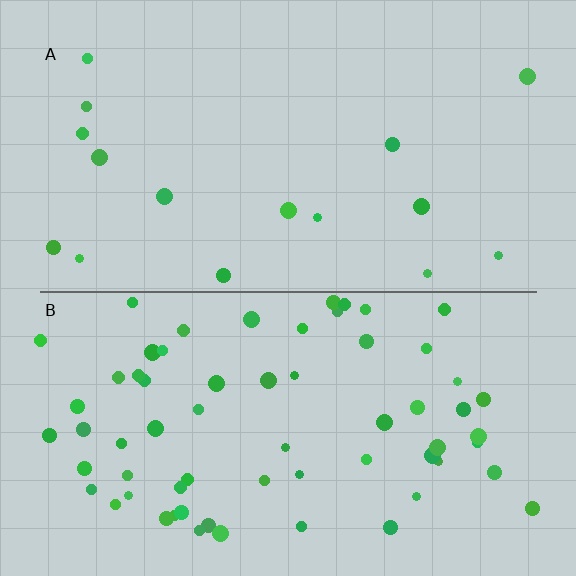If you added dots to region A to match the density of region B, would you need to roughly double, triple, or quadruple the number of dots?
Approximately quadruple.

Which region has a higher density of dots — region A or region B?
B (the bottom).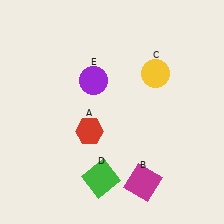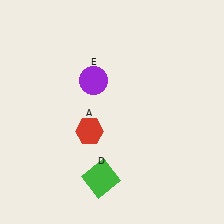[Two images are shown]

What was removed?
The yellow circle (C), the magenta square (B) were removed in Image 2.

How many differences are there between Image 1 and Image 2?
There are 2 differences between the two images.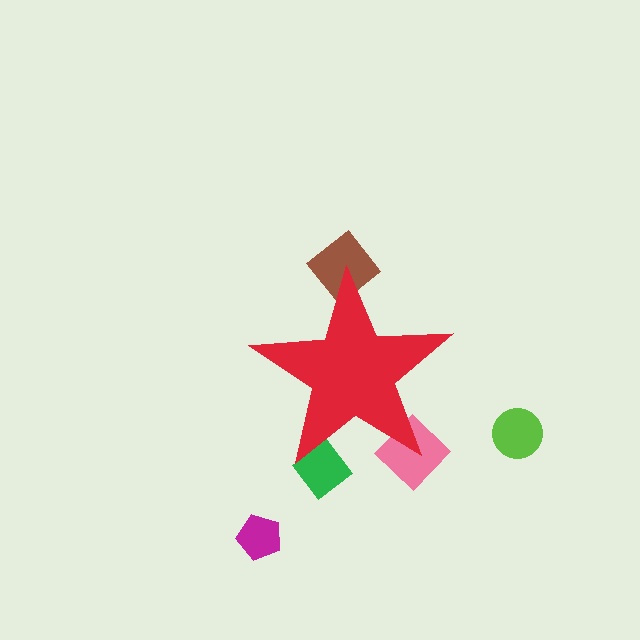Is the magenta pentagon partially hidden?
No, the magenta pentagon is fully visible.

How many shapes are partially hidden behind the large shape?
3 shapes are partially hidden.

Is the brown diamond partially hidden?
Yes, the brown diamond is partially hidden behind the red star.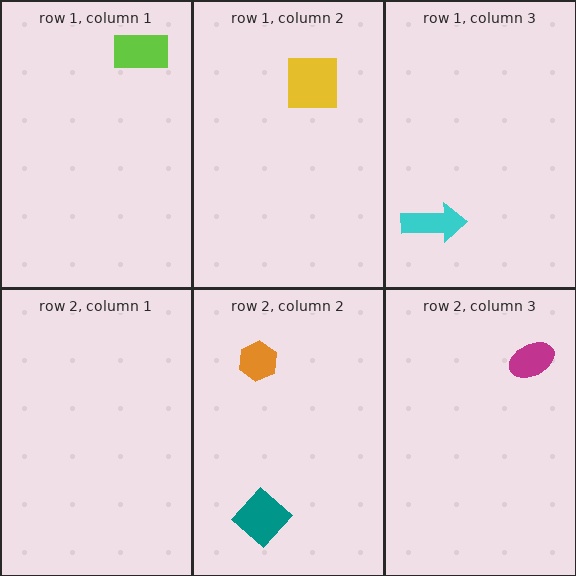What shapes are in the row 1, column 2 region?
The yellow square.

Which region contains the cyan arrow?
The row 1, column 3 region.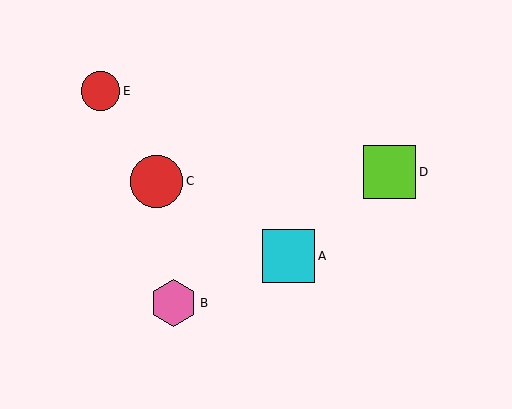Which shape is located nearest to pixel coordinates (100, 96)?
The red circle (labeled E) at (100, 91) is nearest to that location.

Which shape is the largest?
The lime square (labeled D) is the largest.